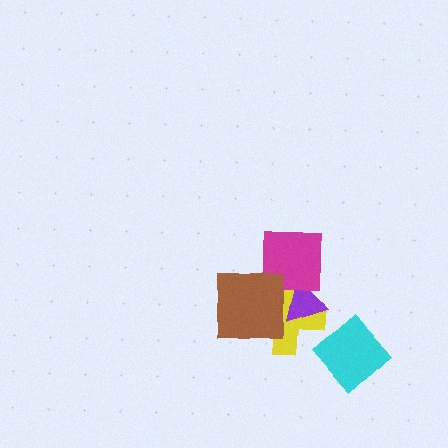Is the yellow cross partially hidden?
Yes, it is partially covered by another shape.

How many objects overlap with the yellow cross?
3 objects overlap with the yellow cross.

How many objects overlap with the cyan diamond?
0 objects overlap with the cyan diamond.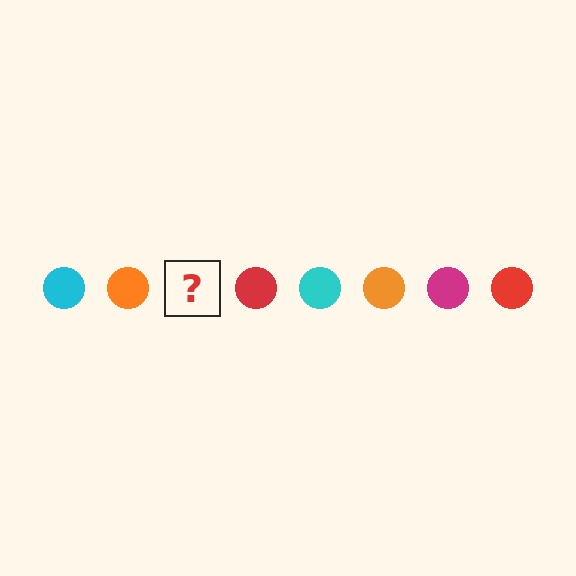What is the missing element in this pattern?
The missing element is a magenta circle.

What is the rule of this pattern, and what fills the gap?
The rule is that the pattern cycles through cyan, orange, magenta, red circles. The gap should be filled with a magenta circle.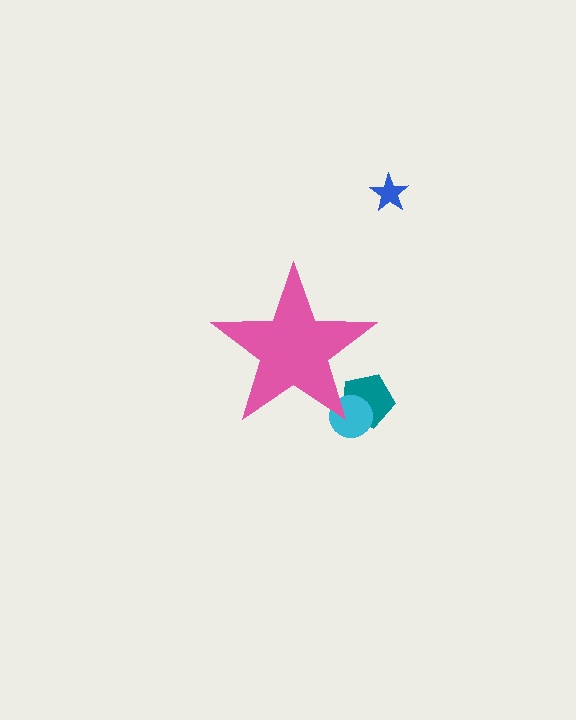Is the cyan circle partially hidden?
Yes, the cyan circle is partially hidden behind the pink star.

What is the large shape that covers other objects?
A pink star.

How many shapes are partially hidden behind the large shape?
2 shapes are partially hidden.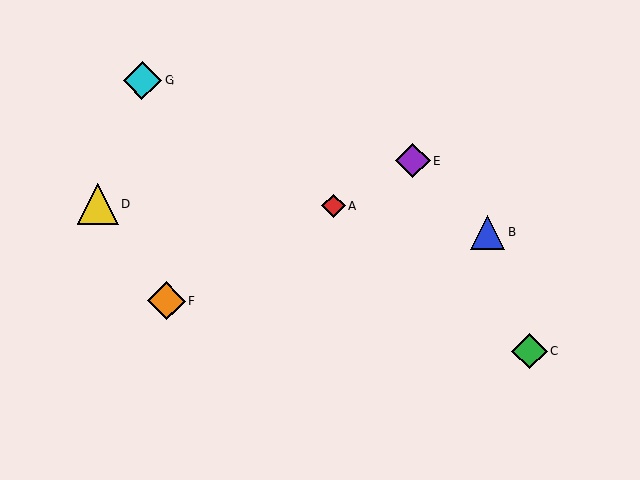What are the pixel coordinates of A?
Object A is at (334, 206).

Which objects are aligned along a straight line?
Objects A, E, F are aligned along a straight line.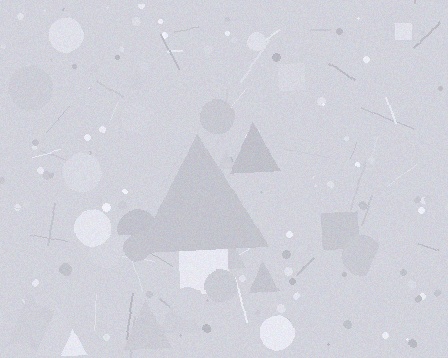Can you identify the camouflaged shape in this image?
The camouflaged shape is a triangle.